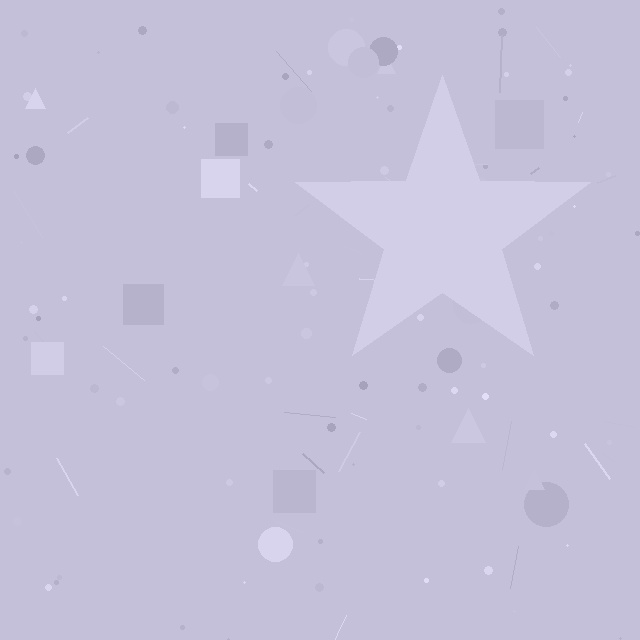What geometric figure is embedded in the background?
A star is embedded in the background.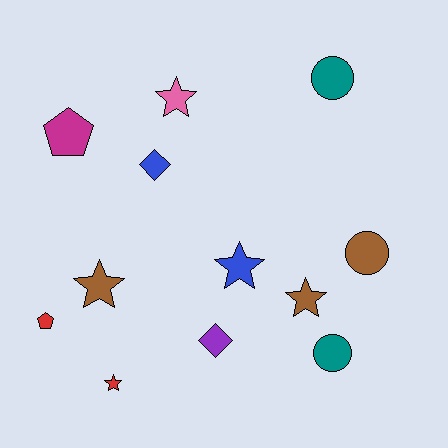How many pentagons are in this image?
There are 2 pentagons.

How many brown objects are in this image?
There are 3 brown objects.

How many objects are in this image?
There are 12 objects.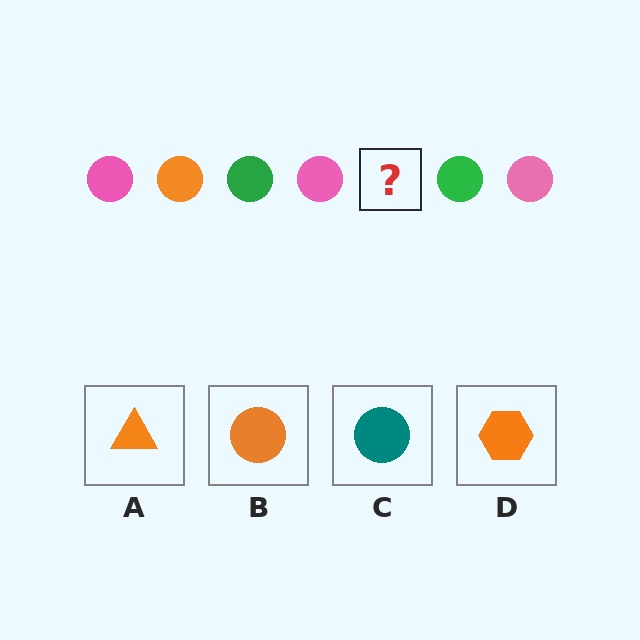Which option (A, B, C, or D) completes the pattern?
B.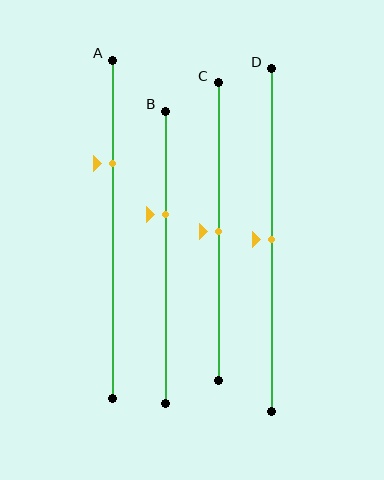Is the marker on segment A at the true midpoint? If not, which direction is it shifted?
No, the marker on segment A is shifted upward by about 19% of the segment length.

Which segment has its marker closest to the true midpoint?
Segment C has its marker closest to the true midpoint.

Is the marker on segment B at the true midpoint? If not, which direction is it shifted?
No, the marker on segment B is shifted upward by about 15% of the segment length.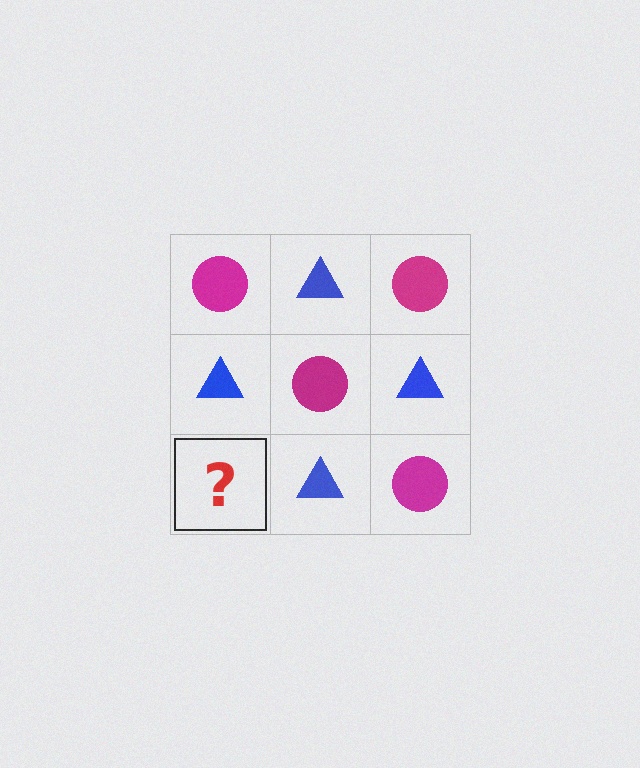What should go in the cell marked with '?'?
The missing cell should contain a magenta circle.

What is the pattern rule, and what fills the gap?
The rule is that it alternates magenta circle and blue triangle in a checkerboard pattern. The gap should be filled with a magenta circle.